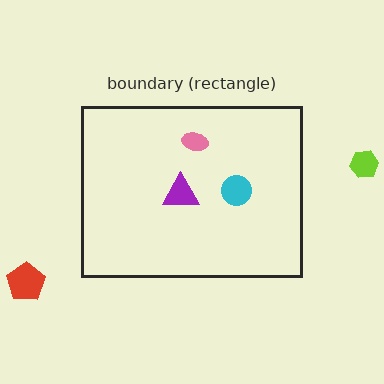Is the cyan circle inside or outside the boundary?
Inside.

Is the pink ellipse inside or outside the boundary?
Inside.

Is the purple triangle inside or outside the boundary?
Inside.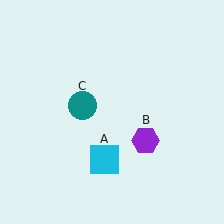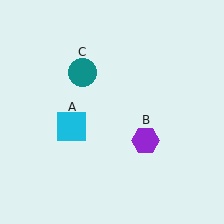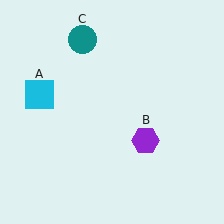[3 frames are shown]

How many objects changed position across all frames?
2 objects changed position: cyan square (object A), teal circle (object C).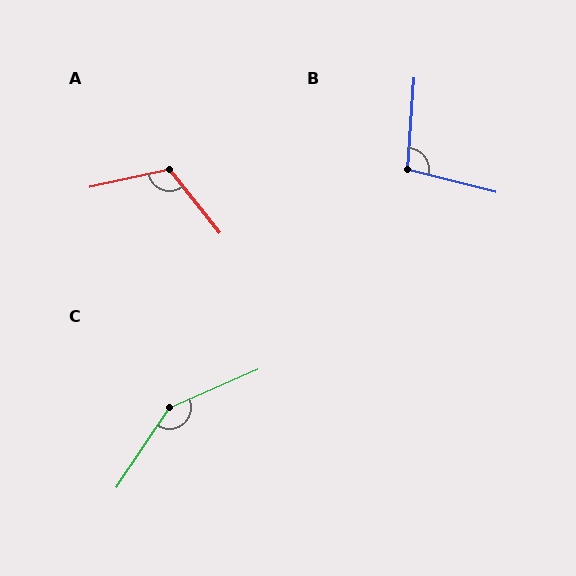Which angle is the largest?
C, at approximately 147 degrees.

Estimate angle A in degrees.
Approximately 116 degrees.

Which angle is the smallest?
B, at approximately 100 degrees.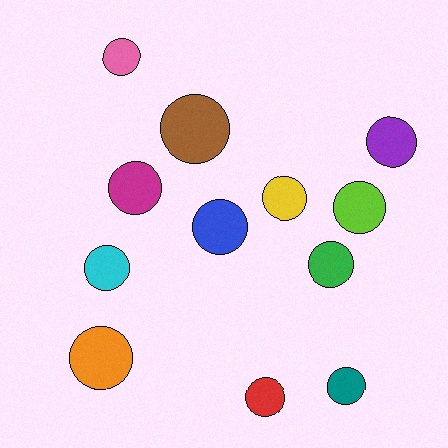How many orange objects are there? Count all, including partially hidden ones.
There is 1 orange object.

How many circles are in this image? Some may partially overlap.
There are 12 circles.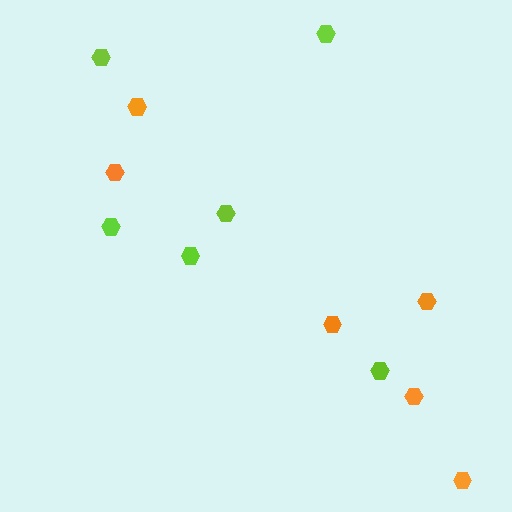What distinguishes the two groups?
There are 2 groups: one group of lime hexagons (6) and one group of orange hexagons (6).